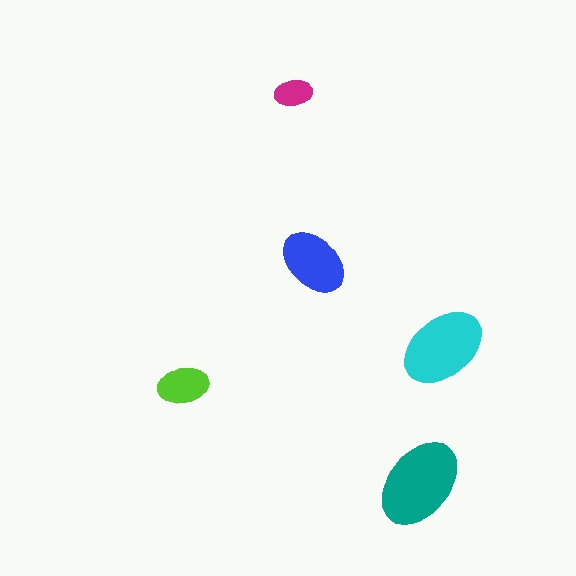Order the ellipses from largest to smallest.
the teal one, the cyan one, the blue one, the lime one, the magenta one.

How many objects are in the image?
There are 5 objects in the image.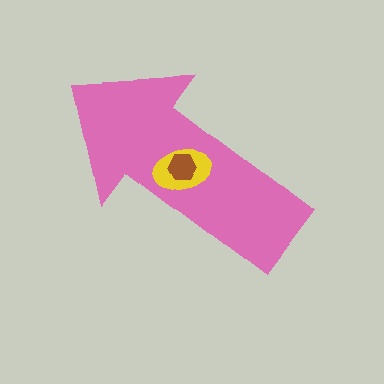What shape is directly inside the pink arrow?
The yellow ellipse.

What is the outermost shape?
The pink arrow.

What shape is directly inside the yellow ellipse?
The brown hexagon.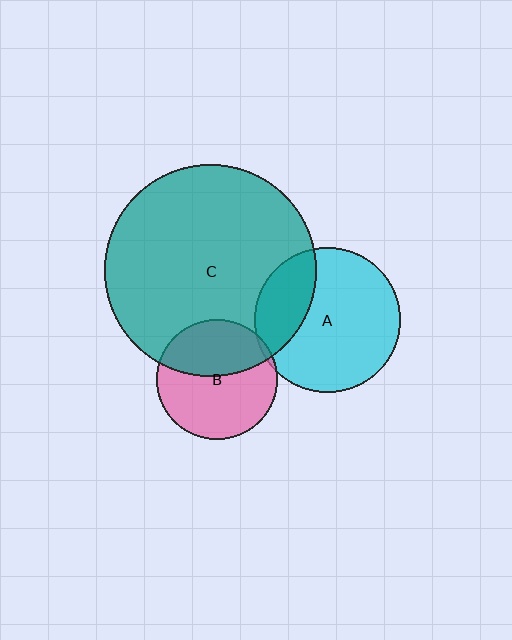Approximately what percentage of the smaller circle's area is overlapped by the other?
Approximately 5%.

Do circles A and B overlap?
Yes.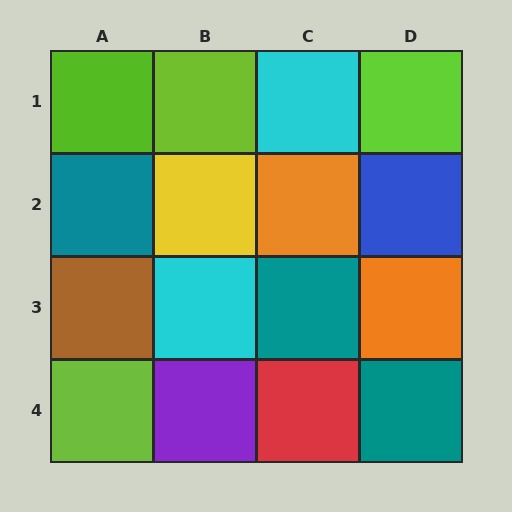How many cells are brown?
1 cell is brown.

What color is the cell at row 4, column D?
Teal.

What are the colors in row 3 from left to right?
Brown, cyan, teal, orange.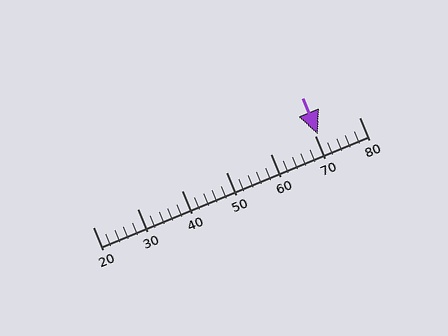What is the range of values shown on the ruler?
The ruler shows values from 20 to 80.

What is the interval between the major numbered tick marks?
The major tick marks are spaced 10 units apart.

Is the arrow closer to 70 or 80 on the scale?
The arrow is closer to 70.